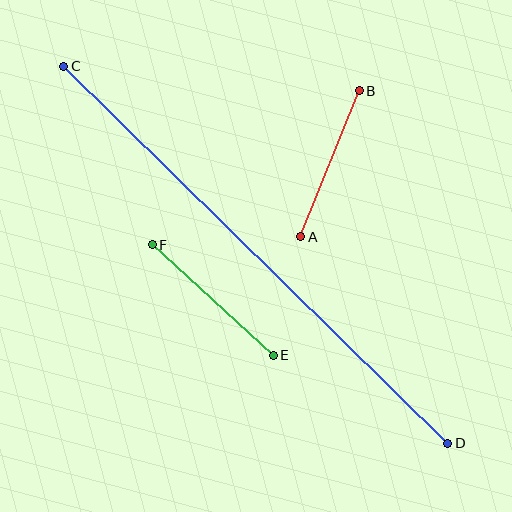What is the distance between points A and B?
The distance is approximately 158 pixels.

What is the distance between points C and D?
The distance is approximately 538 pixels.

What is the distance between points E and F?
The distance is approximately 164 pixels.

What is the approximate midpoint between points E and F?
The midpoint is at approximately (213, 300) pixels.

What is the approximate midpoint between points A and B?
The midpoint is at approximately (330, 164) pixels.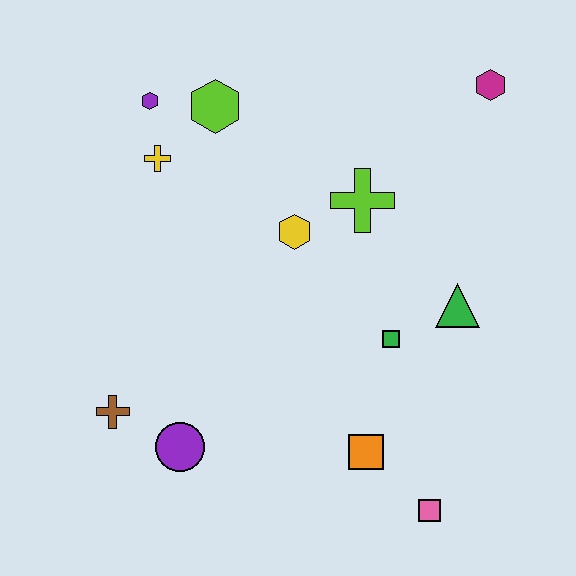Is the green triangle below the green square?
No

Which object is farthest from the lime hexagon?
The pink square is farthest from the lime hexagon.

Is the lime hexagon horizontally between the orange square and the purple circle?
Yes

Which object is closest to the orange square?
The pink square is closest to the orange square.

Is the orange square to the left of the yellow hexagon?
No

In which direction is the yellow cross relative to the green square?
The yellow cross is to the left of the green square.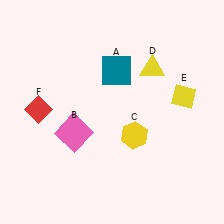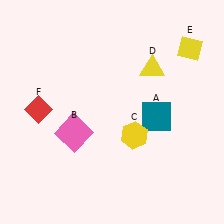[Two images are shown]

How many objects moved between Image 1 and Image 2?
2 objects moved between the two images.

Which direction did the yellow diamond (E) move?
The yellow diamond (E) moved up.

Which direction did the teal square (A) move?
The teal square (A) moved down.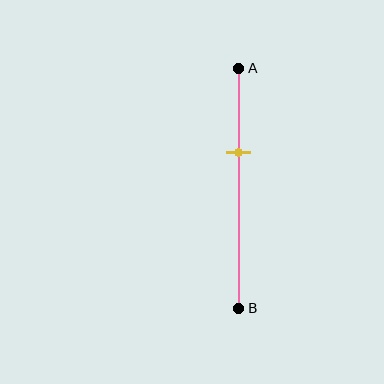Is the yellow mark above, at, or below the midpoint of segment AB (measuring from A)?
The yellow mark is above the midpoint of segment AB.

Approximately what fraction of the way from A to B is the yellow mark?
The yellow mark is approximately 35% of the way from A to B.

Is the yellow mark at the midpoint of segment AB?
No, the mark is at about 35% from A, not at the 50% midpoint.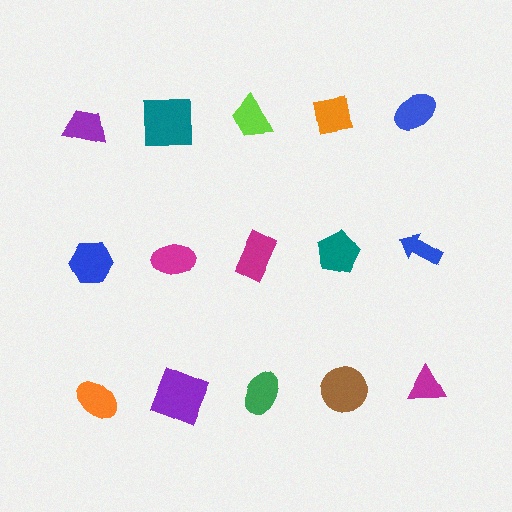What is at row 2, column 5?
A blue arrow.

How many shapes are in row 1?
5 shapes.